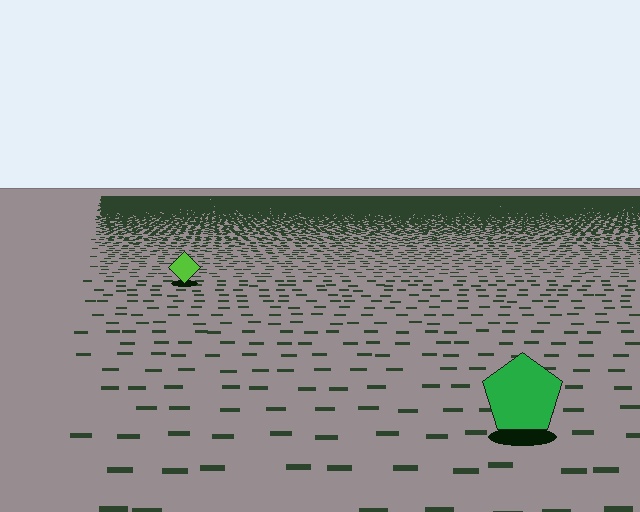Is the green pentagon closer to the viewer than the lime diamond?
Yes. The green pentagon is closer — you can tell from the texture gradient: the ground texture is coarser near it.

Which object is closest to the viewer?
The green pentagon is closest. The texture marks near it are larger and more spread out.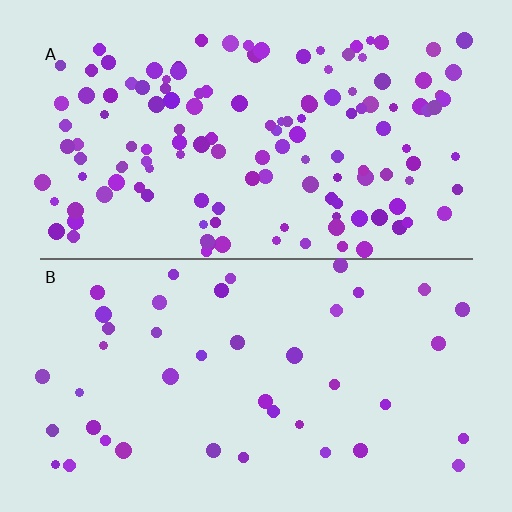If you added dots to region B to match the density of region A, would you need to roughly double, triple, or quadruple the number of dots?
Approximately triple.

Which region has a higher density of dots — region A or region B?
A (the top).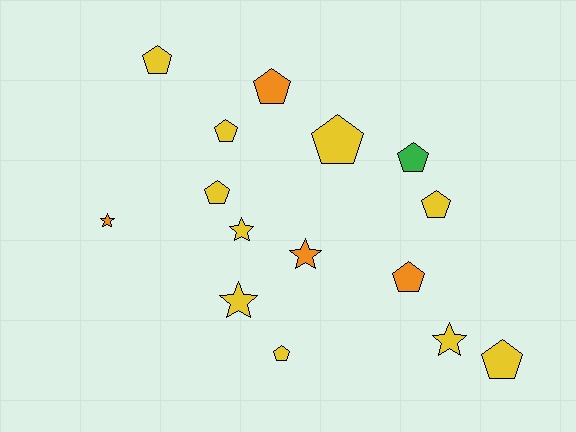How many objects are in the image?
There are 15 objects.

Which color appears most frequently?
Yellow, with 10 objects.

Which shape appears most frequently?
Pentagon, with 10 objects.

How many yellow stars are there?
There are 3 yellow stars.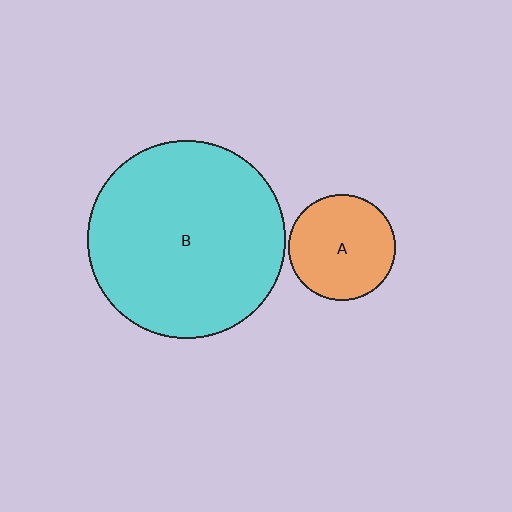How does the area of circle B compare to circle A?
Approximately 3.5 times.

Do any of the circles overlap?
No, none of the circles overlap.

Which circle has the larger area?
Circle B (cyan).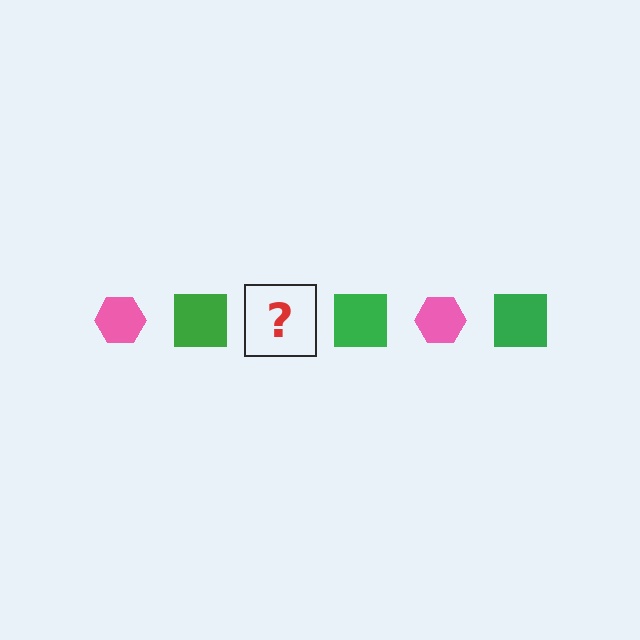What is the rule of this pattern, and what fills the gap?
The rule is that the pattern alternates between pink hexagon and green square. The gap should be filled with a pink hexagon.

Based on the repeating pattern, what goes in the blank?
The blank should be a pink hexagon.